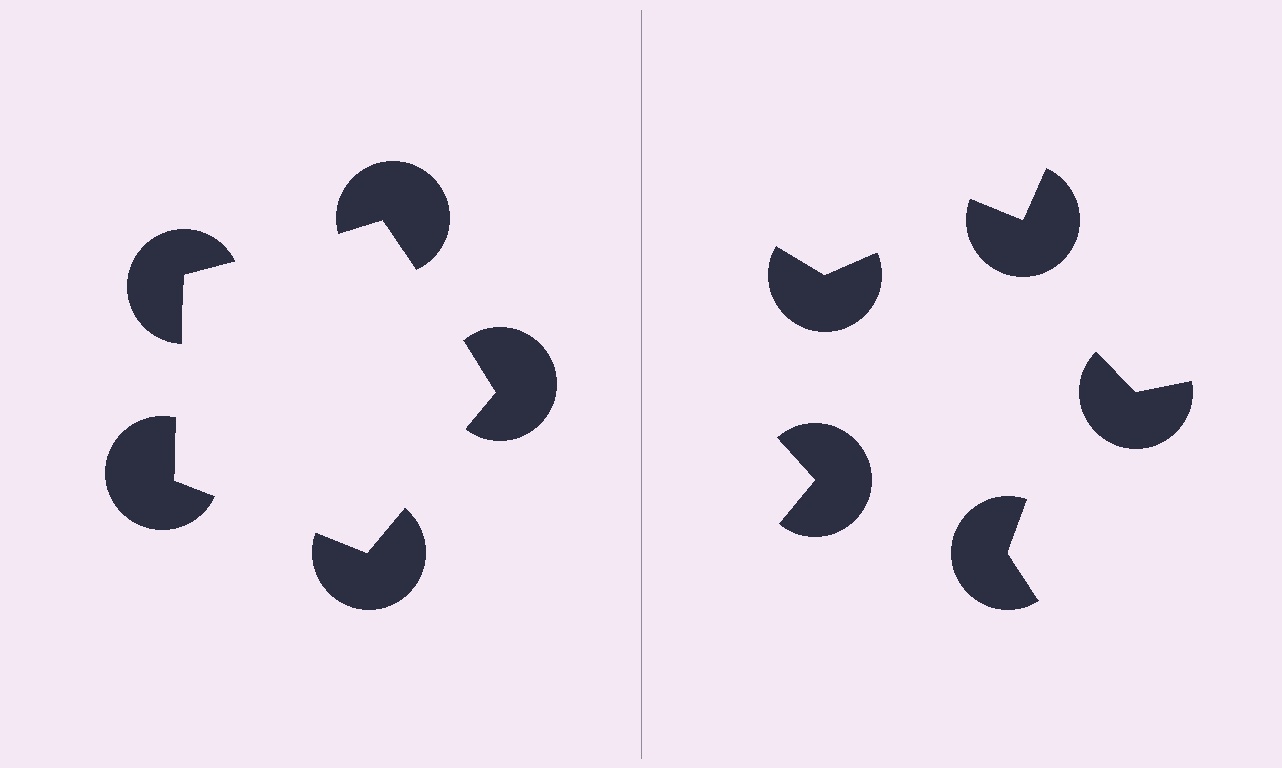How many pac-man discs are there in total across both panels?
10 — 5 on each side.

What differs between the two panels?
The pac-man discs are positioned identically on both sides; only the wedge orientations differ. On the left they align to a pentagon; on the right they are misaligned.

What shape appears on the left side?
An illusory pentagon.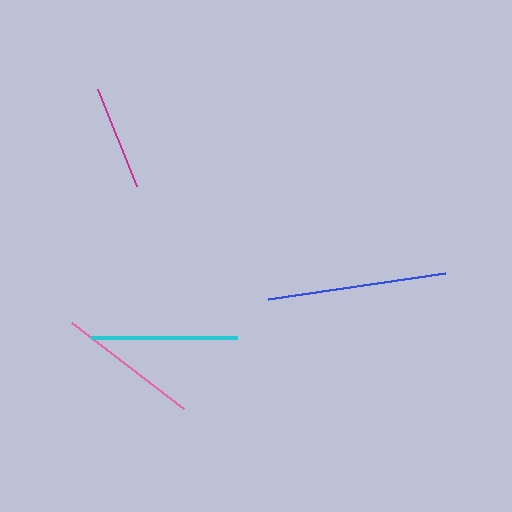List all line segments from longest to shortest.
From longest to shortest: blue, cyan, pink, magenta.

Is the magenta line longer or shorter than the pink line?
The pink line is longer than the magenta line.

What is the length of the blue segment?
The blue segment is approximately 179 pixels long.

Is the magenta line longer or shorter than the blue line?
The blue line is longer than the magenta line.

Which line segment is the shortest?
The magenta line is the shortest at approximately 104 pixels.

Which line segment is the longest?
The blue line is the longest at approximately 179 pixels.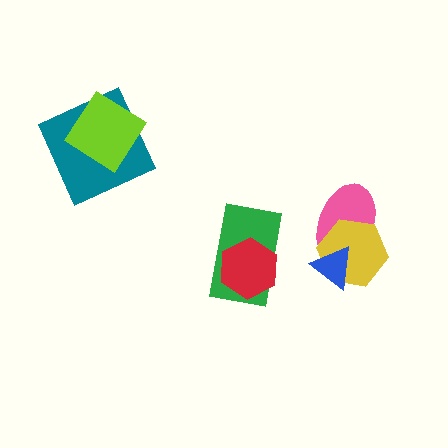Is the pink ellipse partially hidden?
Yes, it is partially covered by another shape.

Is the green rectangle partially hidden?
Yes, it is partially covered by another shape.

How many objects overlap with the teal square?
1 object overlaps with the teal square.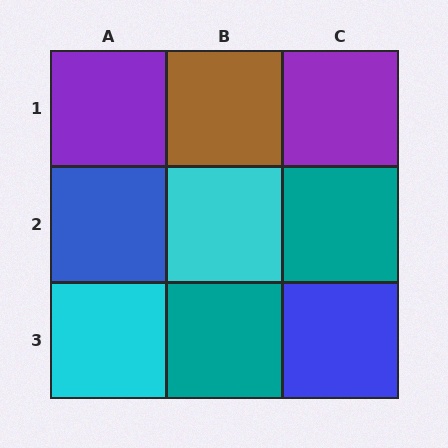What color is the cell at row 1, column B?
Brown.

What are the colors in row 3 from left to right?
Cyan, teal, blue.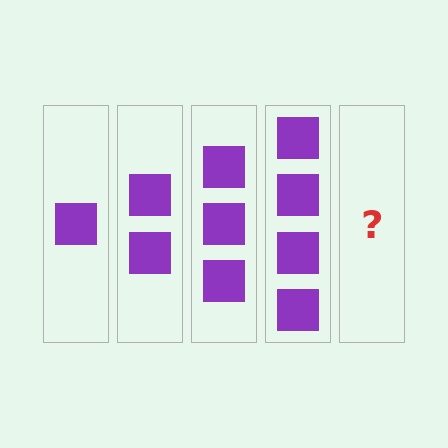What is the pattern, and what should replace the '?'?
The pattern is that each step adds one more square. The '?' should be 5 squares.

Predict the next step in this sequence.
The next step is 5 squares.